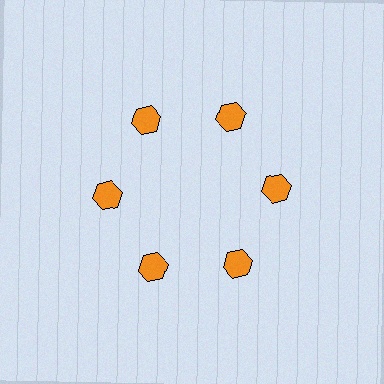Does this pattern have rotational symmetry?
Yes, this pattern has 6-fold rotational symmetry. It looks the same after rotating 60 degrees around the center.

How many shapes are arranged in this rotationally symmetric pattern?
There are 6 shapes, arranged in 6 groups of 1.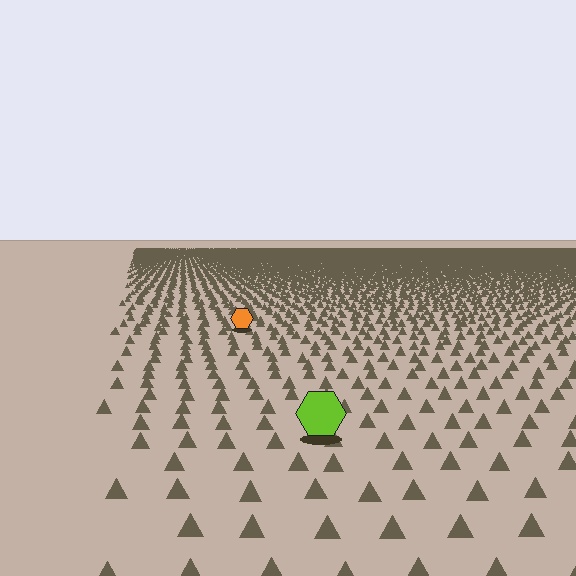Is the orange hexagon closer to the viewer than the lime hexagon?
No. The lime hexagon is closer — you can tell from the texture gradient: the ground texture is coarser near it.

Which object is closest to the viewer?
The lime hexagon is closest. The texture marks near it are larger and more spread out.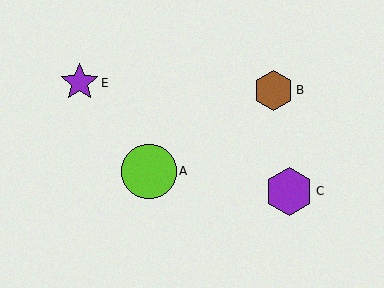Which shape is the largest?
The lime circle (labeled A) is the largest.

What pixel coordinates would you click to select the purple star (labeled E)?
Click at (79, 83) to select the purple star E.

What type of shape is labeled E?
Shape E is a purple star.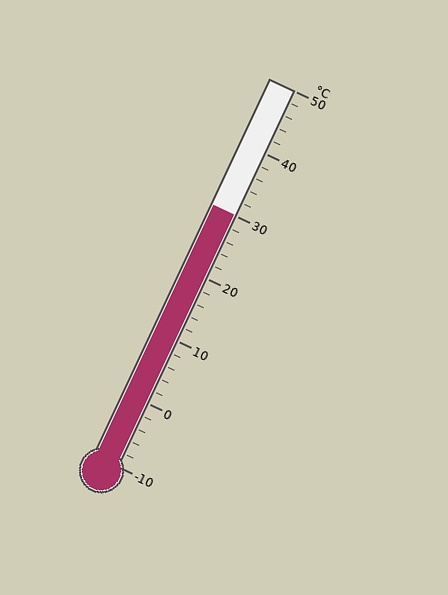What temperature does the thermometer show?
The thermometer shows approximately 30°C.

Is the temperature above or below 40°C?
The temperature is below 40°C.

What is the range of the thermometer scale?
The thermometer scale ranges from -10°C to 50°C.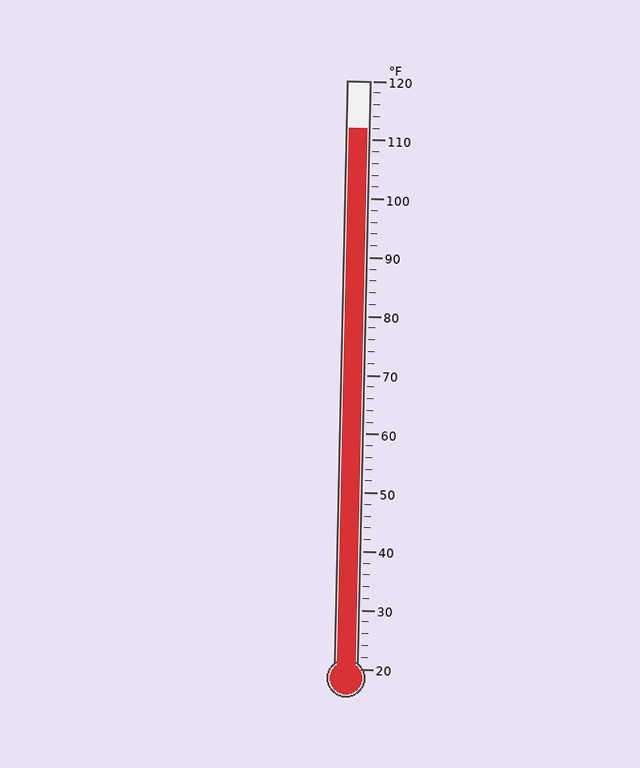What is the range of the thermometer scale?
The thermometer scale ranges from 20°F to 120°F.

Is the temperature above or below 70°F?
The temperature is above 70°F.